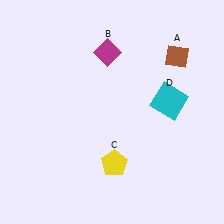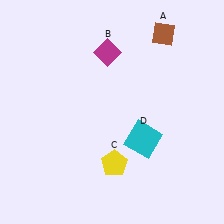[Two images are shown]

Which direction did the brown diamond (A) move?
The brown diamond (A) moved up.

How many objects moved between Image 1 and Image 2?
2 objects moved between the two images.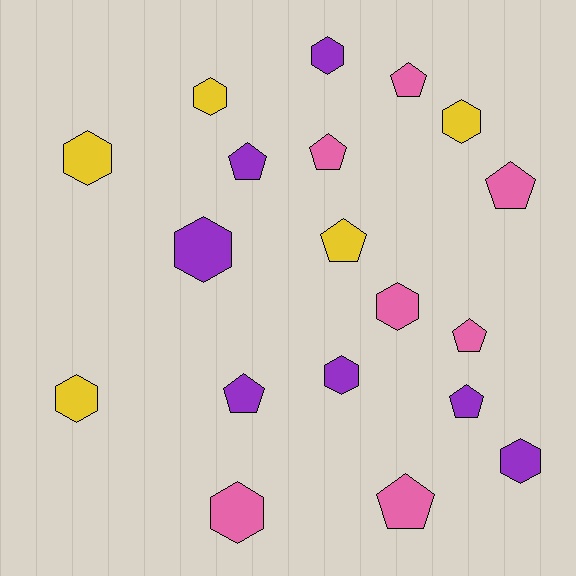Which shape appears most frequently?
Hexagon, with 10 objects.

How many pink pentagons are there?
There are 5 pink pentagons.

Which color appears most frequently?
Purple, with 7 objects.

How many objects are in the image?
There are 19 objects.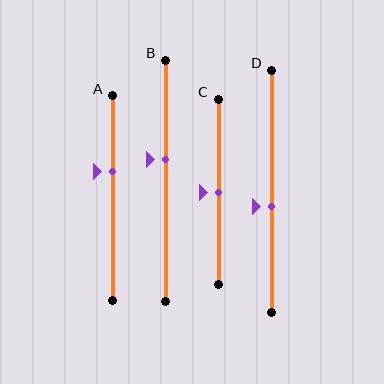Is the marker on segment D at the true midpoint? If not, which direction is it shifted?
No, the marker on segment D is shifted downward by about 6% of the segment length.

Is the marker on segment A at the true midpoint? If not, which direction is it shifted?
No, the marker on segment A is shifted upward by about 13% of the segment length.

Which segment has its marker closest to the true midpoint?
Segment C has its marker closest to the true midpoint.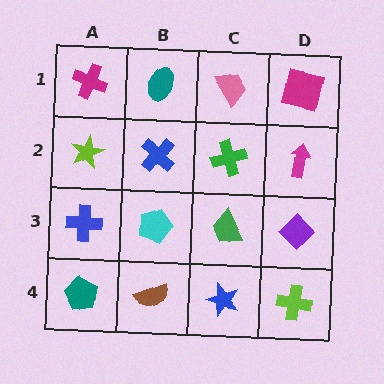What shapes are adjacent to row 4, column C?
A green trapezoid (row 3, column C), a brown semicircle (row 4, column B), a lime cross (row 4, column D).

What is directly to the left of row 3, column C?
A cyan pentagon.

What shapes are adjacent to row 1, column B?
A blue cross (row 2, column B), a magenta cross (row 1, column A), a pink trapezoid (row 1, column C).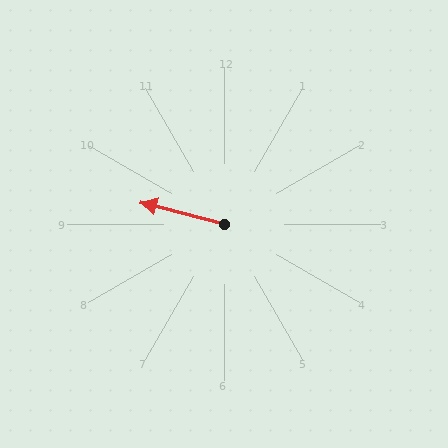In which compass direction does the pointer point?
West.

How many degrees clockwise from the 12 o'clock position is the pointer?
Approximately 285 degrees.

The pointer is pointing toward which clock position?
Roughly 9 o'clock.